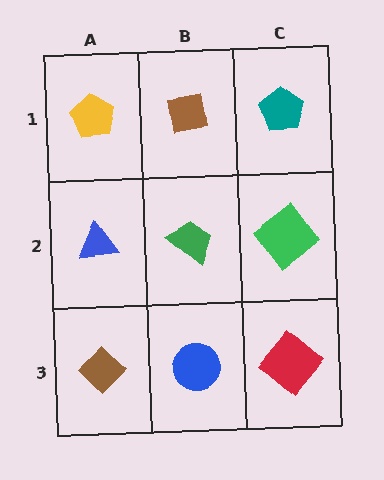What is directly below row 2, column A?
A brown diamond.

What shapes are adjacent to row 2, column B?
A brown square (row 1, column B), a blue circle (row 3, column B), a blue triangle (row 2, column A), a green diamond (row 2, column C).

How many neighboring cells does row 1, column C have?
2.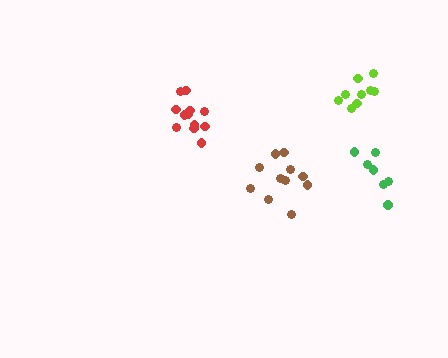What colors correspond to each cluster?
The clusters are colored: red, brown, lime, green.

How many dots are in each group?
Group 1: 12 dots, Group 2: 11 dots, Group 3: 10 dots, Group 4: 7 dots (40 total).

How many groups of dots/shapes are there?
There are 4 groups.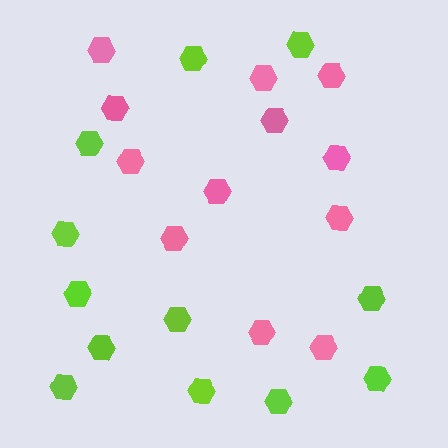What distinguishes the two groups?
There are 2 groups: one group of pink hexagons (12) and one group of lime hexagons (12).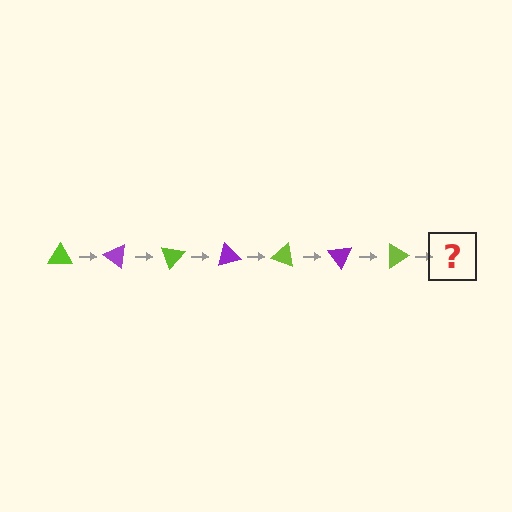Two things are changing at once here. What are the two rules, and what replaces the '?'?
The two rules are that it rotates 35 degrees each step and the color cycles through lime and purple. The '?' should be a purple triangle, rotated 245 degrees from the start.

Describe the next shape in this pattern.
It should be a purple triangle, rotated 245 degrees from the start.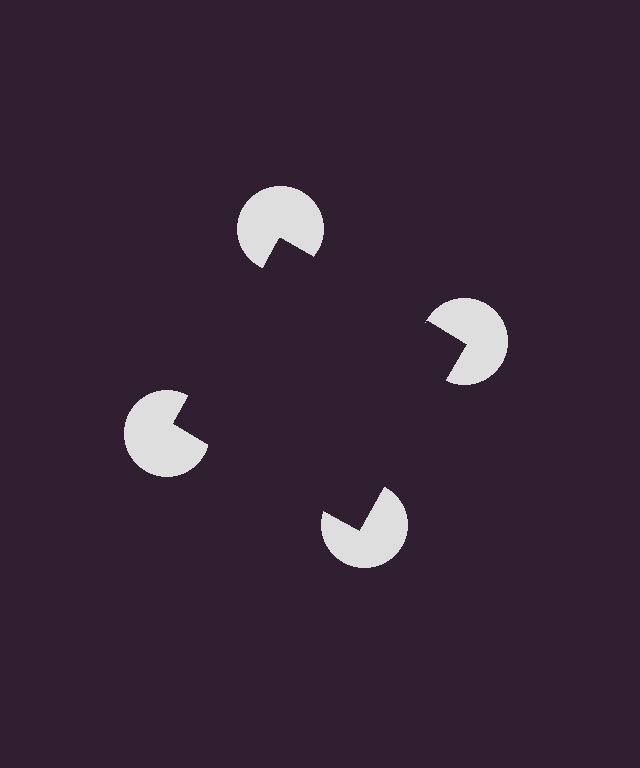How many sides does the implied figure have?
4 sides.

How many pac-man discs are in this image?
There are 4 — one at each vertex of the illusory square.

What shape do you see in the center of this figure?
An illusory square — its edges are inferred from the aligned wedge cuts in the pac-man discs, not physically drawn.